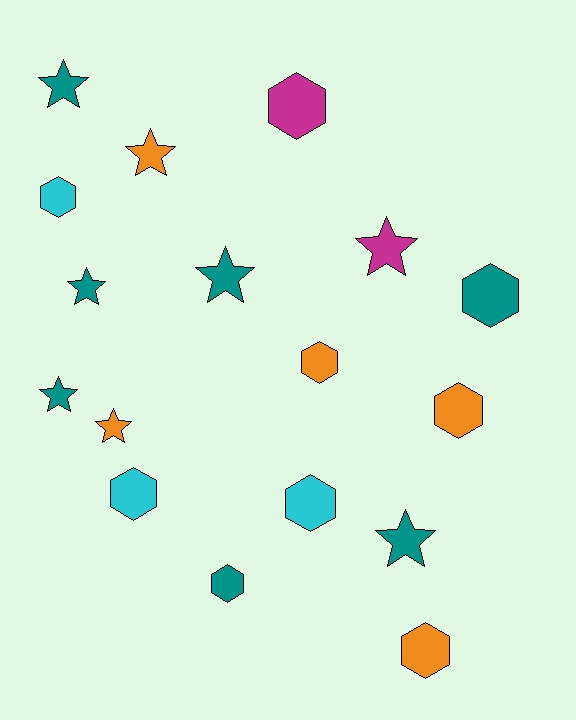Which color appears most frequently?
Teal, with 7 objects.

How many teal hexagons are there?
There are 2 teal hexagons.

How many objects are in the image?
There are 17 objects.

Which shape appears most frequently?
Hexagon, with 9 objects.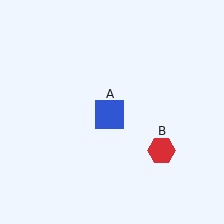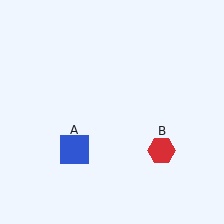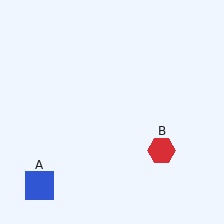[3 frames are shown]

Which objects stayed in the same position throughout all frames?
Red hexagon (object B) remained stationary.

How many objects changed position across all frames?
1 object changed position: blue square (object A).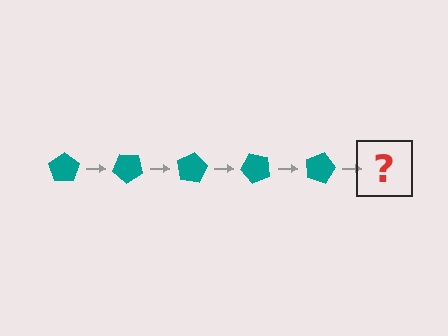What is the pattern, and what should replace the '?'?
The pattern is that the pentagon rotates 40 degrees each step. The '?' should be a teal pentagon rotated 200 degrees.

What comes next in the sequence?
The next element should be a teal pentagon rotated 200 degrees.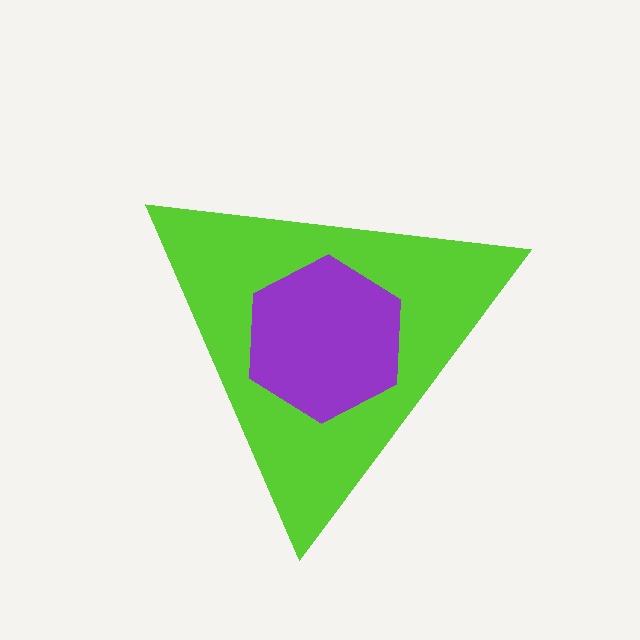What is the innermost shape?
The purple hexagon.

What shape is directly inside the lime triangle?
The purple hexagon.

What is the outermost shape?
The lime triangle.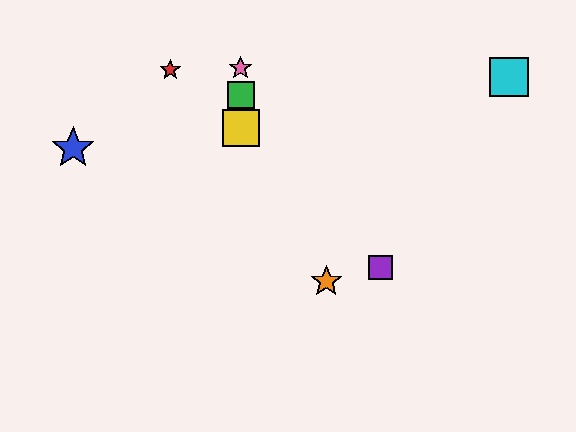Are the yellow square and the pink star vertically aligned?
Yes, both are at x≈241.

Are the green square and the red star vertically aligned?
No, the green square is at x≈241 and the red star is at x≈170.